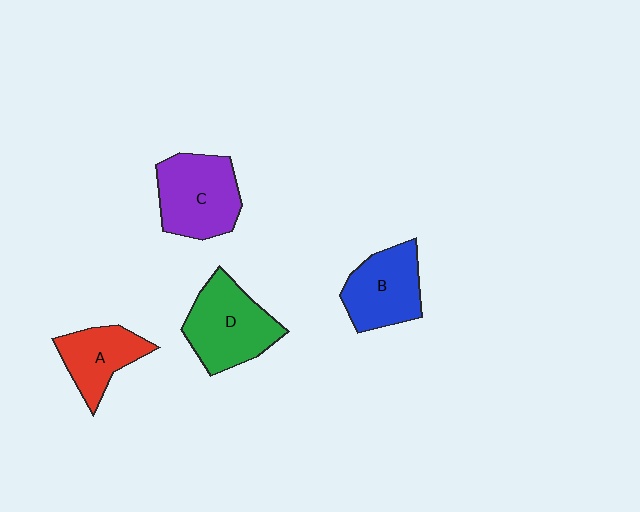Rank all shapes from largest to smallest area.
From largest to smallest: D (green), C (purple), B (blue), A (red).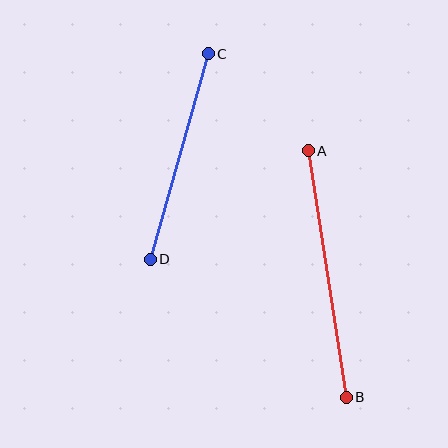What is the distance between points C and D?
The distance is approximately 213 pixels.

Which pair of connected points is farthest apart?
Points A and B are farthest apart.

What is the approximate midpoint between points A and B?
The midpoint is at approximately (327, 274) pixels.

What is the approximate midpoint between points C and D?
The midpoint is at approximately (179, 156) pixels.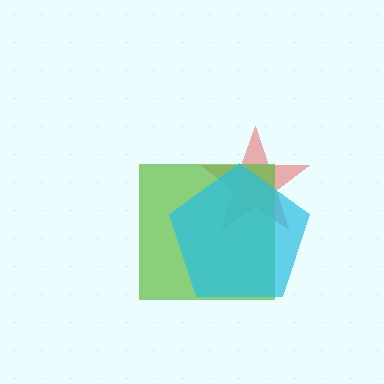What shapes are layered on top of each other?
The layered shapes are: a red star, a lime square, a cyan pentagon.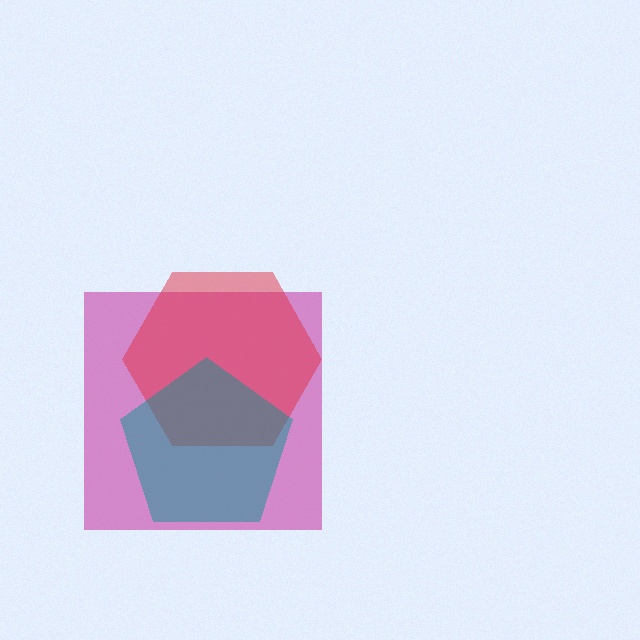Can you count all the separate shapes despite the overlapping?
Yes, there are 3 separate shapes.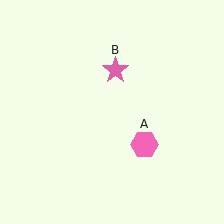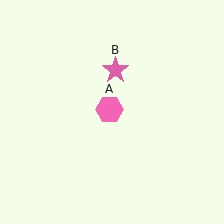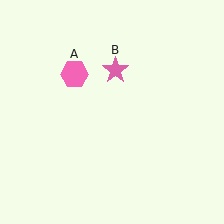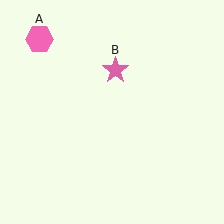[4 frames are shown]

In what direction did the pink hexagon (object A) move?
The pink hexagon (object A) moved up and to the left.